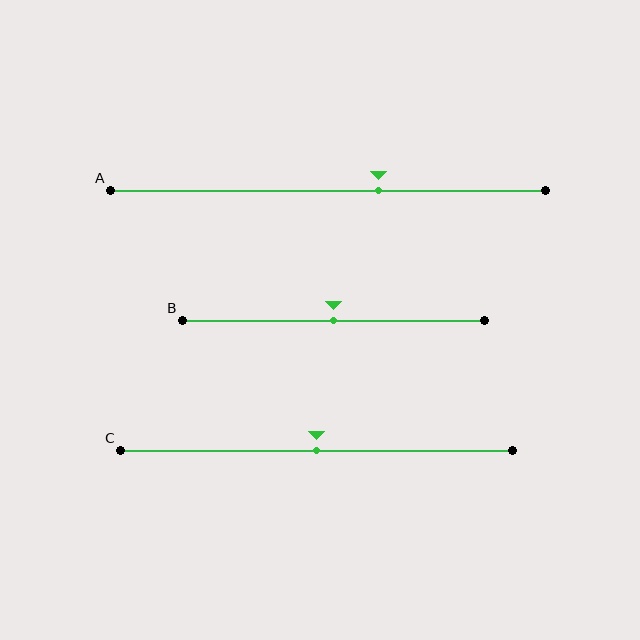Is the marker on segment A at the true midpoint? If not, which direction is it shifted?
No, the marker on segment A is shifted to the right by about 12% of the segment length.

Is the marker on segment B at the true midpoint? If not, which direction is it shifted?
Yes, the marker on segment B is at the true midpoint.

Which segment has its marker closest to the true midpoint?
Segment B has its marker closest to the true midpoint.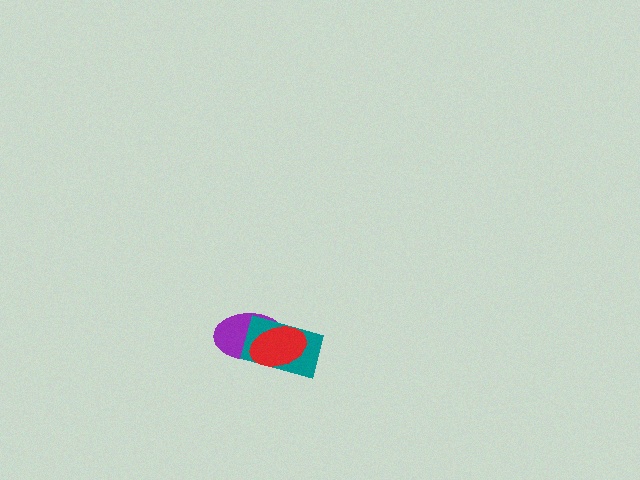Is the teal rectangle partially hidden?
Yes, it is partially covered by another shape.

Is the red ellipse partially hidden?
No, no other shape covers it.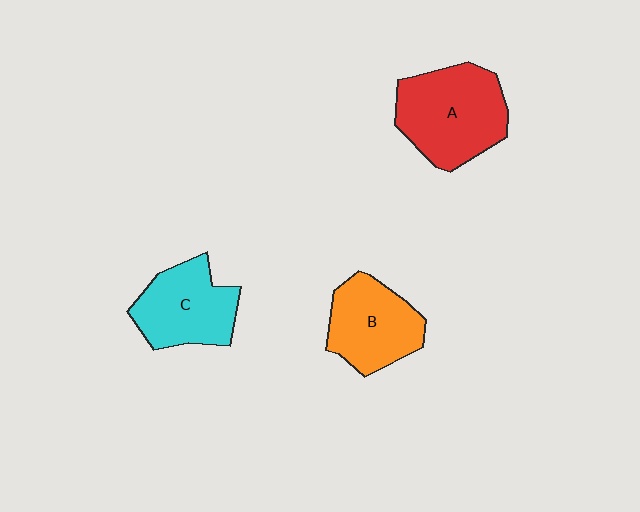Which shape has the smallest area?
Shape B (orange).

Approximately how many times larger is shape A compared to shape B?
Approximately 1.3 times.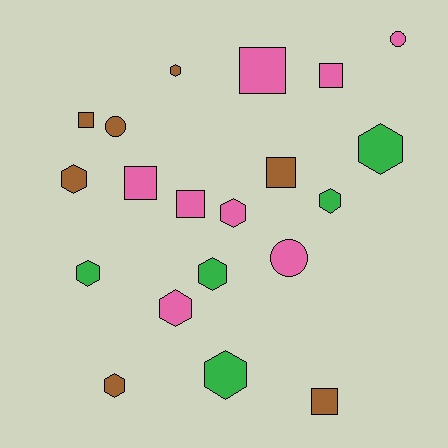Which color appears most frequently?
Pink, with 8 objects.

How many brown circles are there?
There is 1 brown circle.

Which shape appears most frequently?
Hexagon, with 10 objects.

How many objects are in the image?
There are 20 objects.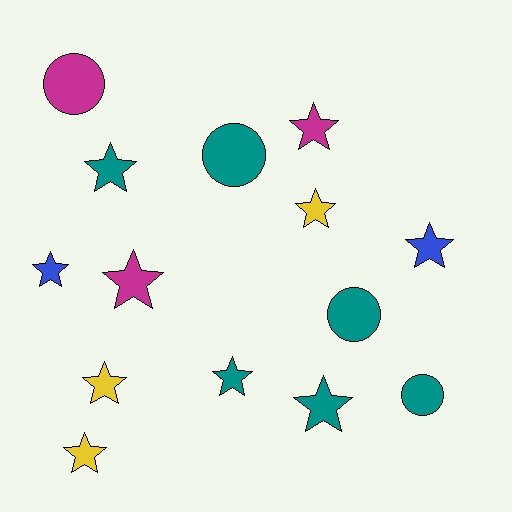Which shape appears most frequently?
Star, with 10 objects.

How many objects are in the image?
There are 14 objects.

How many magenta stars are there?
There are 2 magenta stars.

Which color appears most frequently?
Teal, with 6 objects.